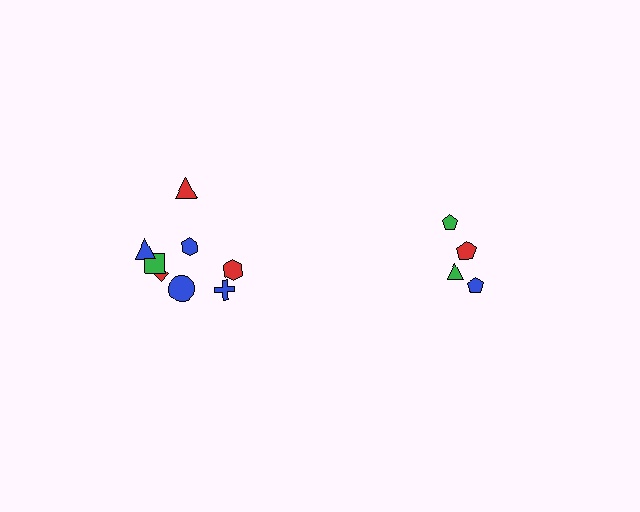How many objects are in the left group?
There are 8 objects.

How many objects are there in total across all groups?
There are 12 objects.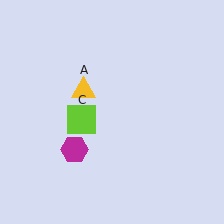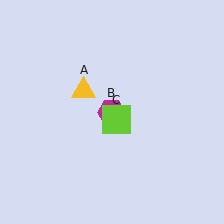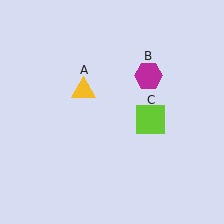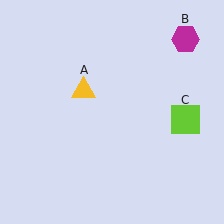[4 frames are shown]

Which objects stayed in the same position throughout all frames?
Yellow triangle (object A) remained stationary.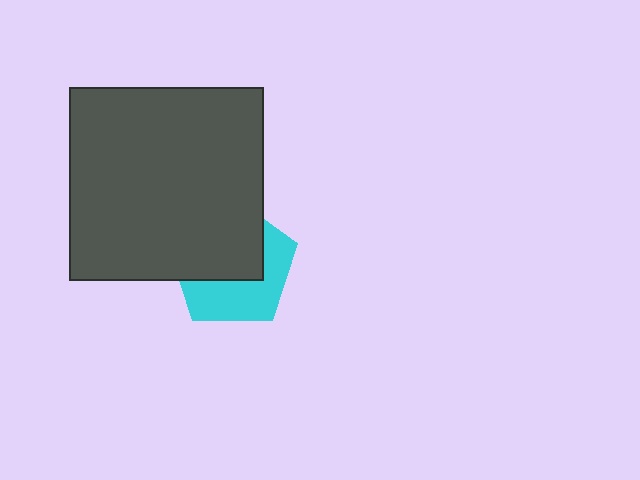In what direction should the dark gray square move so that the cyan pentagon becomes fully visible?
The dark gray square should move toward the upper-left. That is the shortest direction to clear the overlap and leave the cyan pentagon fully visible.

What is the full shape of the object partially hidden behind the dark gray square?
The partially hidden object is a cyan pentagon.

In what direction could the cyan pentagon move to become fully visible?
The cyan pentagon could move toward the lower-right. That would shift it out from behind the dark gray square entirely.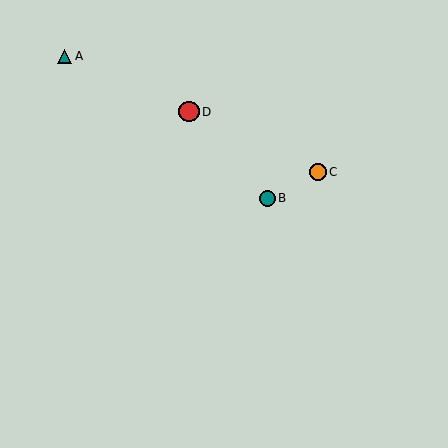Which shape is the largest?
The red circle (labeled D) is the largest.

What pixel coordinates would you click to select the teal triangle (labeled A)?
Click at (64, 56) to select the teal triangle A.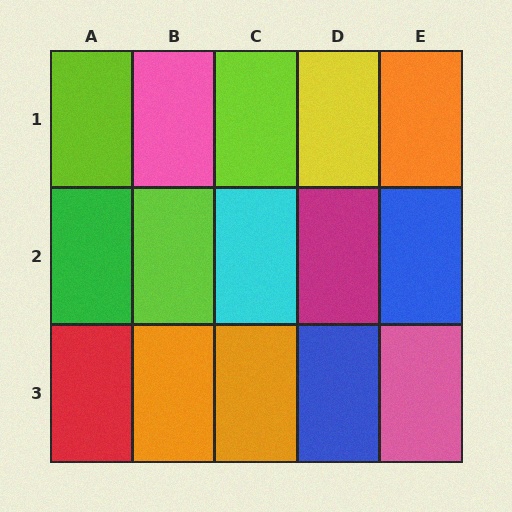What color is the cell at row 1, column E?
Orange.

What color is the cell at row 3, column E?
Pink.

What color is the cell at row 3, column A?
Red.